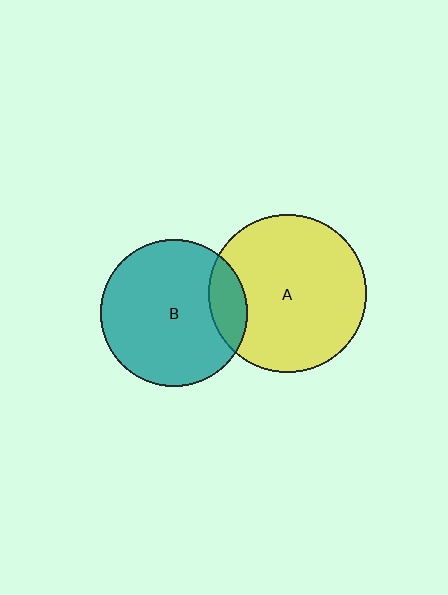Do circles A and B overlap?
Yes.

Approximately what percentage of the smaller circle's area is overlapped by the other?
Approximately 15%.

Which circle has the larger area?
Circle A (yellow).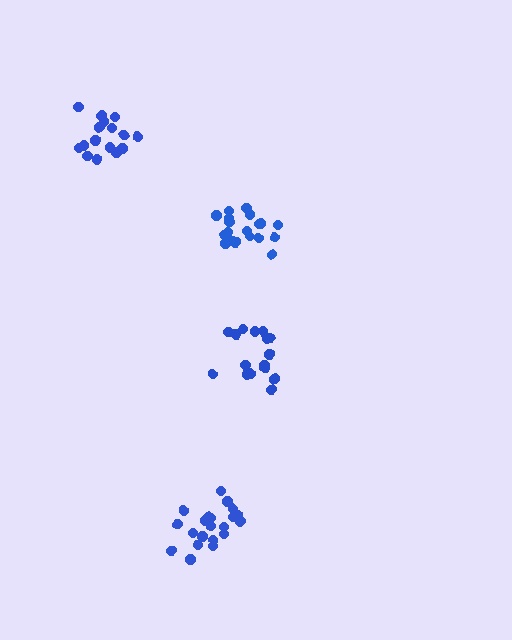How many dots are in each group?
Group 1: 19 dots, Group 2: 21 dots, Group 3: 16 dots, Group 4: 16 dots (72 total).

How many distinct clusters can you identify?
There are 4 distinct clusters.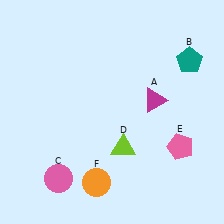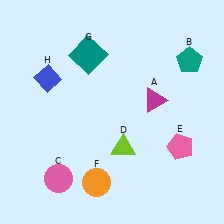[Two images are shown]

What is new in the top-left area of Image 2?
A teal square (G) was added in the top-left area of Image 2.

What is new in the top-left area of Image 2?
A blue diamond (H) was added in the top-left area of Image 2.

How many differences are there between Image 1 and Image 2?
There are 2 differences between the two images.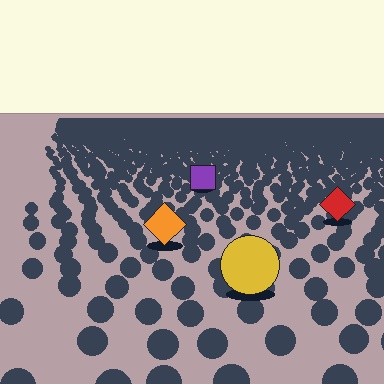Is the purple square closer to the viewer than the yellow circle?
No. The yellow circle is closer — you can tell from the texture gradient: the ground texture is coarser near it.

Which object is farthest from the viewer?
The purple square is farthest from the viewer. It appears smaller and the ground texture around it is denser.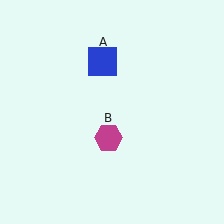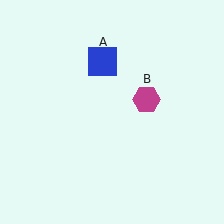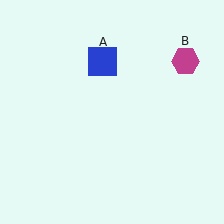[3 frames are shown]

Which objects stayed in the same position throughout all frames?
Blue square (object A) remained stationary.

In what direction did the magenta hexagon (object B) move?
The magenta hexagon (object B) moved up and to the right.